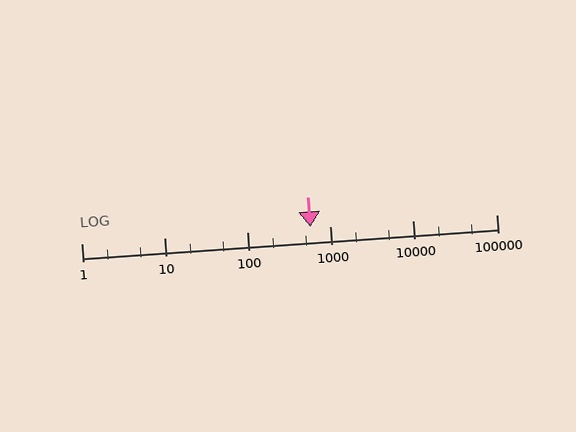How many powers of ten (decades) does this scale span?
The scale spans 5 decades, from 1 to 100000.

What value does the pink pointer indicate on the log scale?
The pointer indicates approximately 570.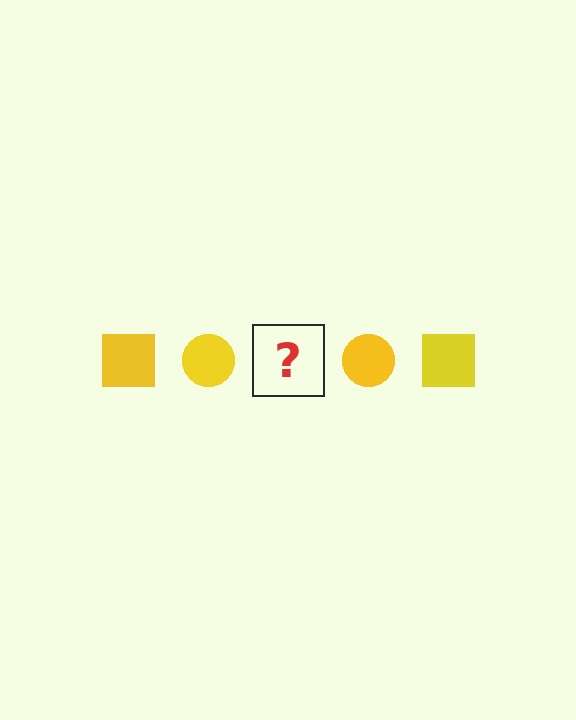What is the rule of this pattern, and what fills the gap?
The rule is that the pattern cycles through square, circle shapes in yellow. The gap should be filled with a yellow square.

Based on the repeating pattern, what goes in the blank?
The blank should be a yellow square.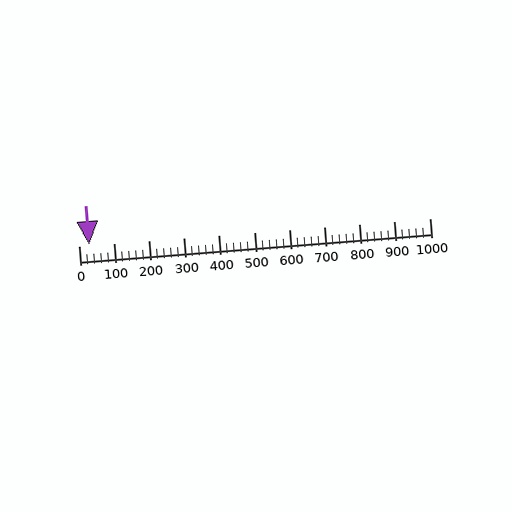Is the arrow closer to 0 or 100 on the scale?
The arrow is closer to 0.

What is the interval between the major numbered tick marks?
The major tick marks are spaced 100 units apart.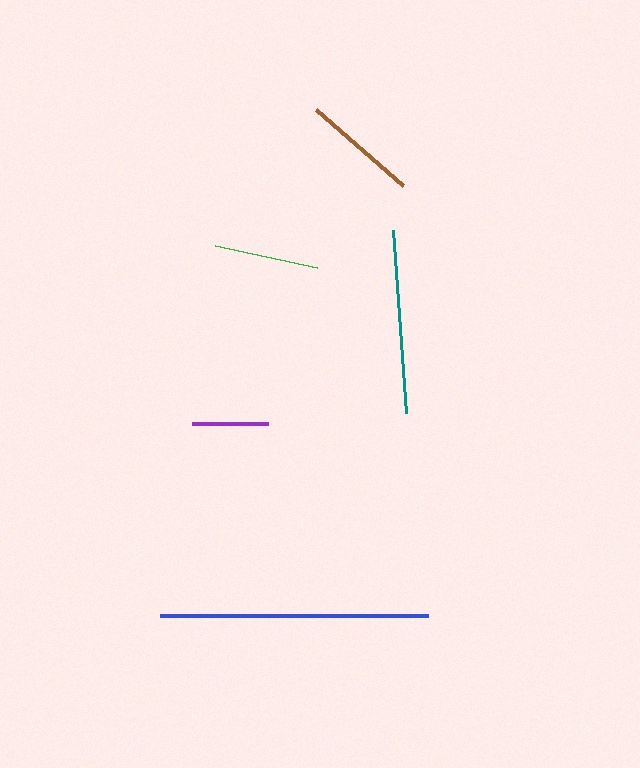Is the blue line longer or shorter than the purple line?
The blue line is longer than the purple line.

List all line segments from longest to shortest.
From longest to shortest: blue, teal, brown, green, purple.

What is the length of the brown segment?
The brown segment is approximately 116 pixels long.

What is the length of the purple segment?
The purple segment is approximately 76 pixels long.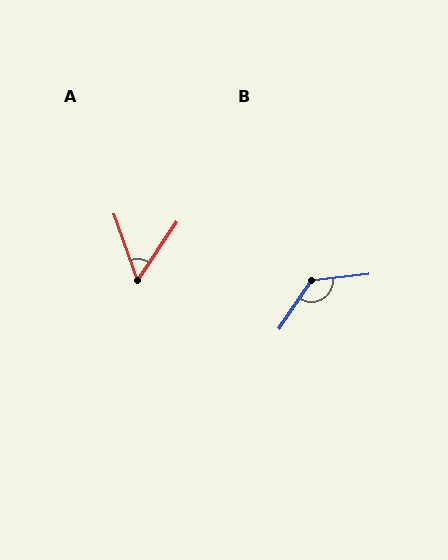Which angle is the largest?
B, at approximately 131 degrees.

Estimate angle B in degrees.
Approximately 131 degrees.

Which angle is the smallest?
A, at approximately 54 degrees.